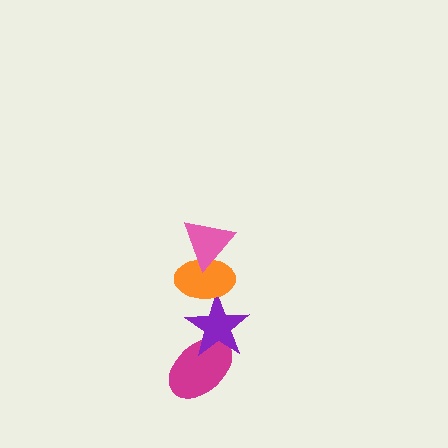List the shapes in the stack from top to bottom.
From top to bottom: the pink triangle, the orange ellipse, the purple star, the magenta ellipse.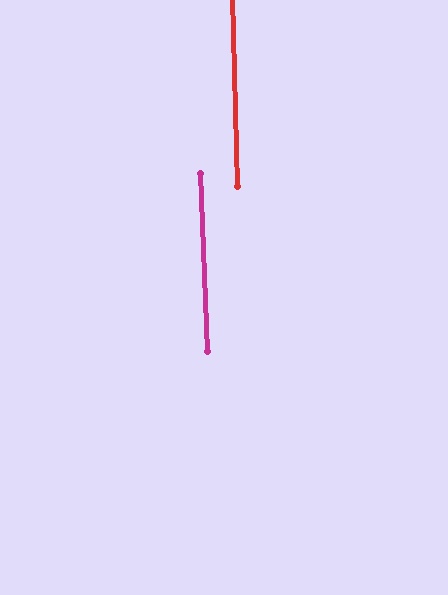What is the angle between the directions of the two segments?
Approximately 1 degree.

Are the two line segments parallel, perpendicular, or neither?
Parallel — their directions differ by only 1.0°.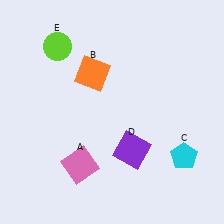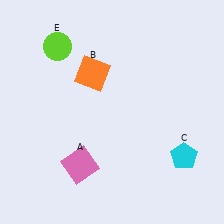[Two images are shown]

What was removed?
The purple square (D) was removed in Image 2.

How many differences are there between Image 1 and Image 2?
There is 1 difference between the two images.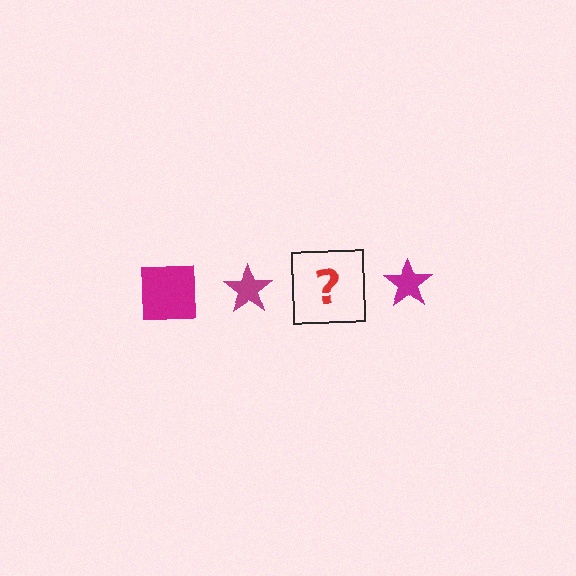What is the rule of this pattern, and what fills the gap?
The rule is that the pattern cycles through square, star shapes in magenta. The gap should be filled with a magenta square.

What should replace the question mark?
The question mark should be replaced with a magenta square.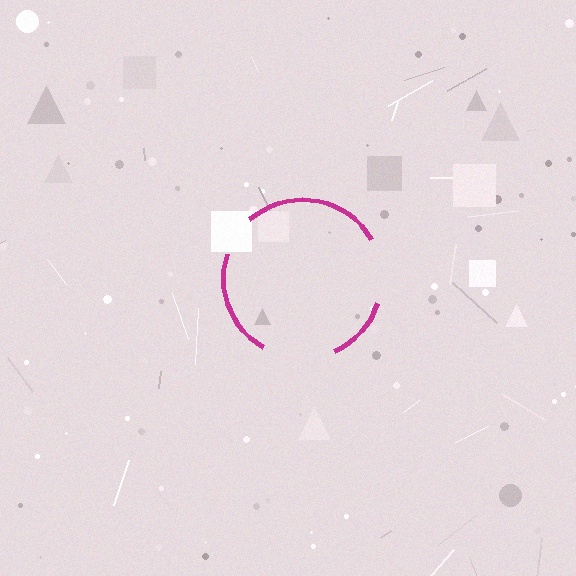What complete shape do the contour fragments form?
The contour fragments form a circle.